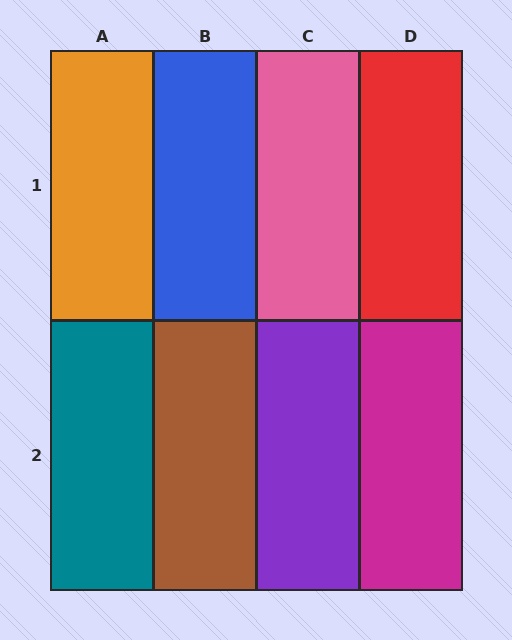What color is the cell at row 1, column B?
Blue.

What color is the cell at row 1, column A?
Orange.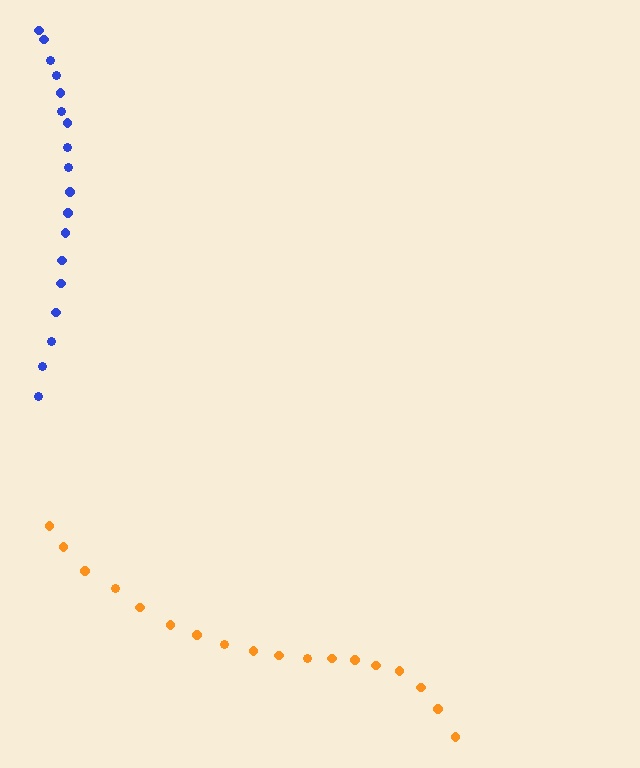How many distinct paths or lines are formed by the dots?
There are 2 distinct paths.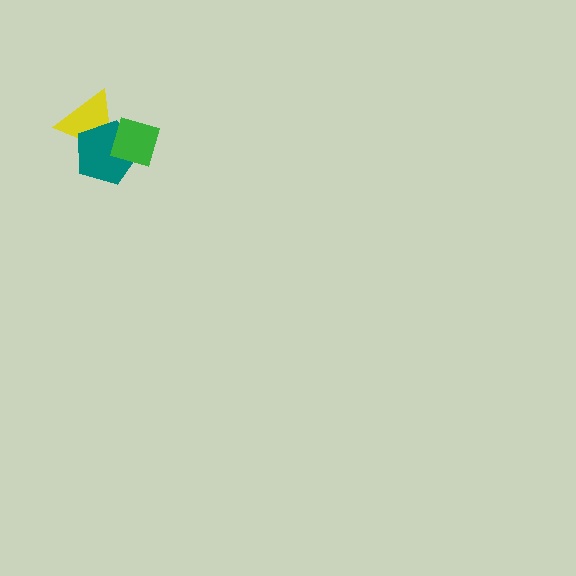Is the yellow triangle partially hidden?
Yes, it is partially covered by another shape.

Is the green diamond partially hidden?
No, no other shape covers it.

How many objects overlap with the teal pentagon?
2 objects overlap with the teal pentagon.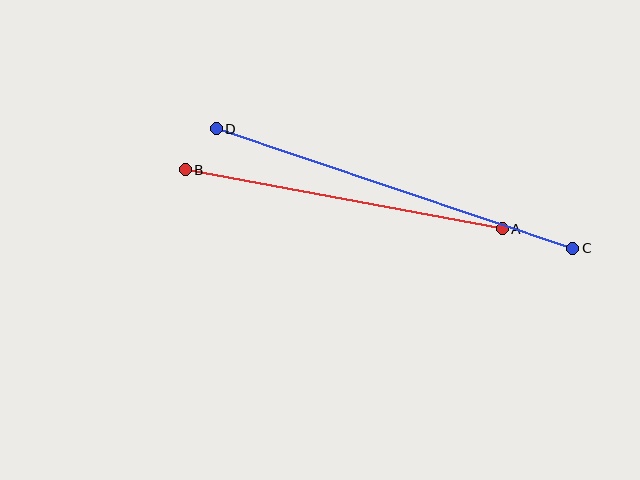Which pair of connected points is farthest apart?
Points C and D are farthest apart.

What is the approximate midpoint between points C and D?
The midpoint is at approximately (395, 189) pixels.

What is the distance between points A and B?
The distance is approximately 322 pixels.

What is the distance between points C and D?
The distance is approximately 376 pixels.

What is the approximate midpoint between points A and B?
The midpoint is at approximately (344, 199) pixels.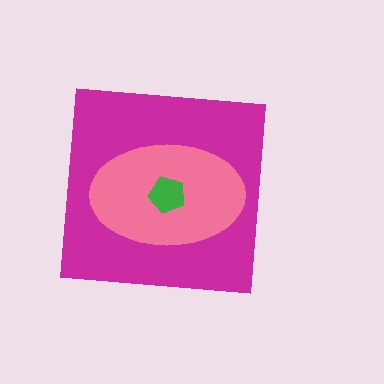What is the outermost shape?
The magenta square.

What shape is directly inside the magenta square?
The pink ellipse.